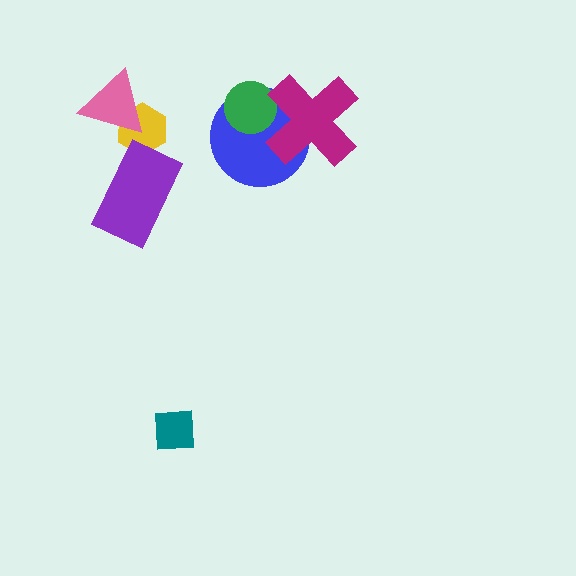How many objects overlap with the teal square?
0 objects overlap with the teal square.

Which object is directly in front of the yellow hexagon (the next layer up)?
The pink triangle is directly in front of the yellow hexagon.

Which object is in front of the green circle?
The magenta cross is in front of the green circle.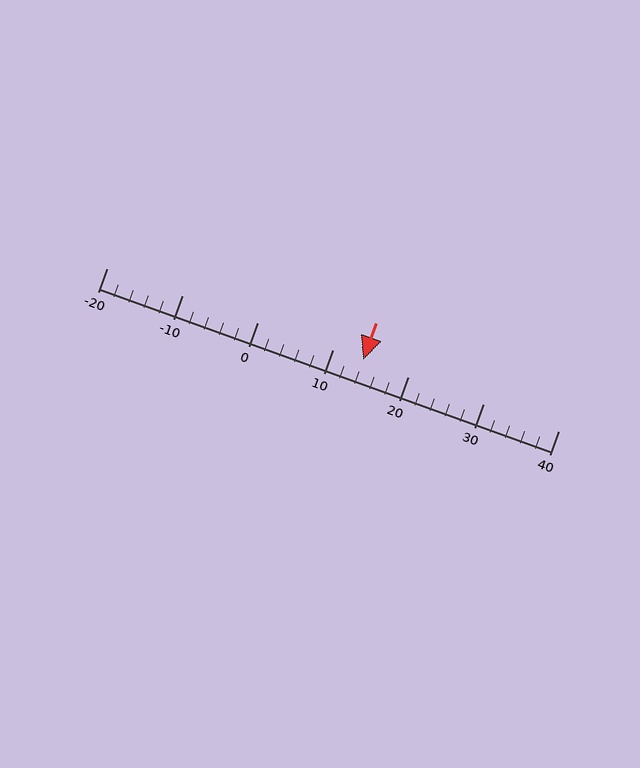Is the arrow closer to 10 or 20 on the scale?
The arrow is closer to 10.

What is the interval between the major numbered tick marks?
The major tick marks are spaced 10 units apart.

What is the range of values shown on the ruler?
The ruler shows values from -20 to 40.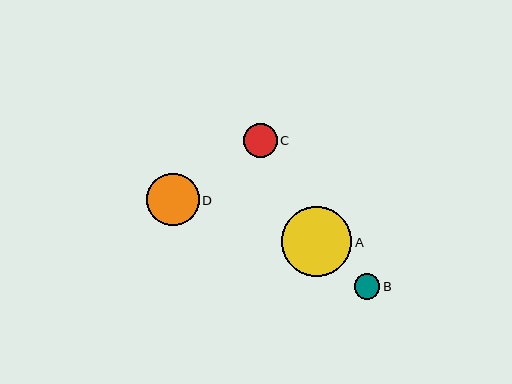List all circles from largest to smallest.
From largest to smallest: A, D, C, B.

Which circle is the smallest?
Circle B is the smallest with a size of approximately 26 pixels.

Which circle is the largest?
Circle A is the largest with a size of approximately 70 pixels.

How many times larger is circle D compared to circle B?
Circle D is approximately 2.1 times the size of circle B.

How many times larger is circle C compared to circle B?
Circle C is approximately 1.3 times the size of circle B.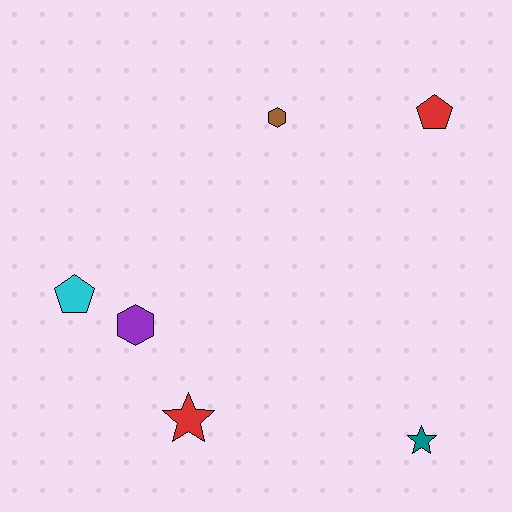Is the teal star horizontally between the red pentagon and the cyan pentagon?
Yes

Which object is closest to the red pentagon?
The brown hexagon is closest to the red pentagon.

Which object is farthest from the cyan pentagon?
The red pentagon is farthest from the cyan pentagon.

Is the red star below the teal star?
No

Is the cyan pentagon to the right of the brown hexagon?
No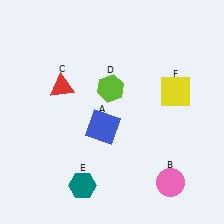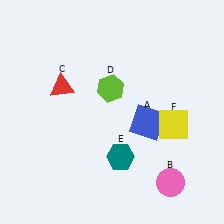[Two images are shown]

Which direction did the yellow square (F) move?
The yellow square (F) moved down.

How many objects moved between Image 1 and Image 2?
3 objects moved between the two images.